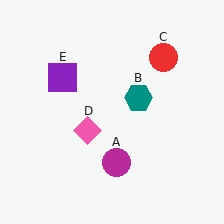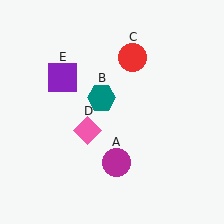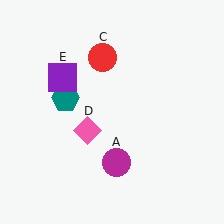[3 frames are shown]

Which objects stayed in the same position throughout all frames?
Magenta circle (object A) and pink diamond (object D) and purple square (object E) remained stationary.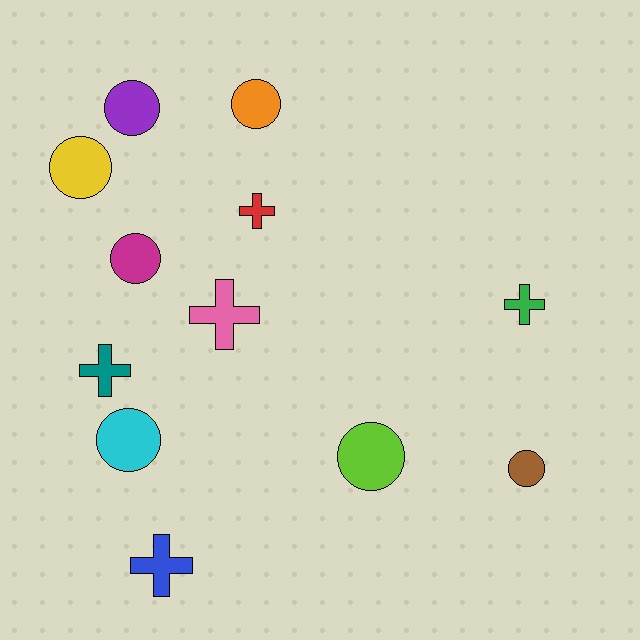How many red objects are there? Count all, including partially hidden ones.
There is 1 red object.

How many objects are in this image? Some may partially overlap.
There are 12 objects.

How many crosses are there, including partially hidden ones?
There are 5 crosses.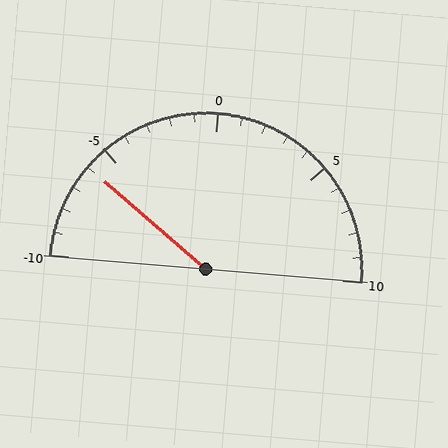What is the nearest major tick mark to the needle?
The nearest major tick mark is -5.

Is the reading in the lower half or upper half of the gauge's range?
The reading is in the lower half of the range (-10 to 10).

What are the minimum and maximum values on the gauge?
The gauge ranges from -10 to 10.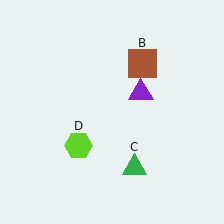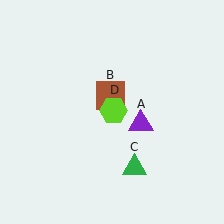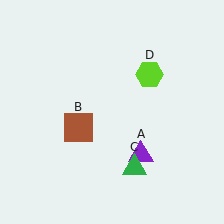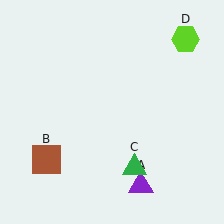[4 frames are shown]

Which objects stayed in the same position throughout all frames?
Green triangle (object C) remained stationary.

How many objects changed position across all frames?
3 objects changed position: purple triangle (object A), brown square (object B), lime hexagon (object D).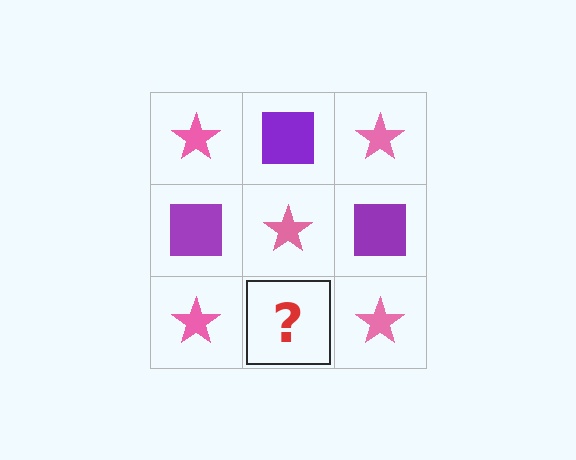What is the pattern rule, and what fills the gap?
The rule is that it alternates pink star and purple square in a checkerboard pattern. The gap should be filled with a purple square.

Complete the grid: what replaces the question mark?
The question mark should be replaced with a purple square.